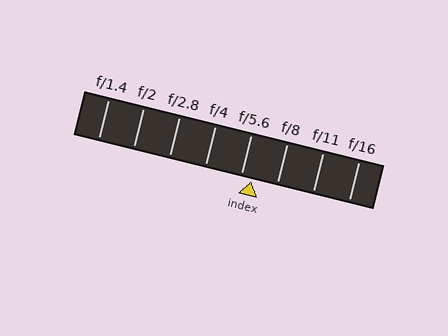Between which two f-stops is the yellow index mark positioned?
The index mark is between f/5.6 and f/8.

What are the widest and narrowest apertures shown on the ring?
The widest aperture shown is f/1.4 and the narrowest is f/16.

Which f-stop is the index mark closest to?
The index mark is closest to f/5.6.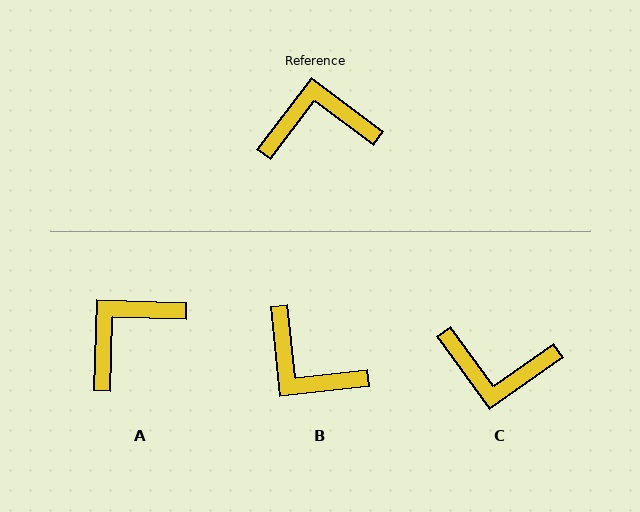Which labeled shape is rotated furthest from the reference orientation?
C, about 163 degrees away.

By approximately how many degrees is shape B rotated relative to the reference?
Approximately 133 degrees counter-clockwise.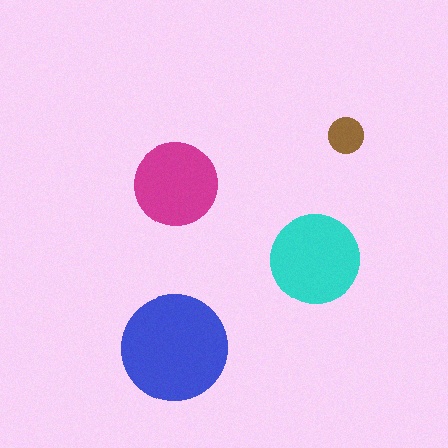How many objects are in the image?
There are 4 objects in the image.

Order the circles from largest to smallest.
the blue one, the cyan one, the magenta one, the brown one.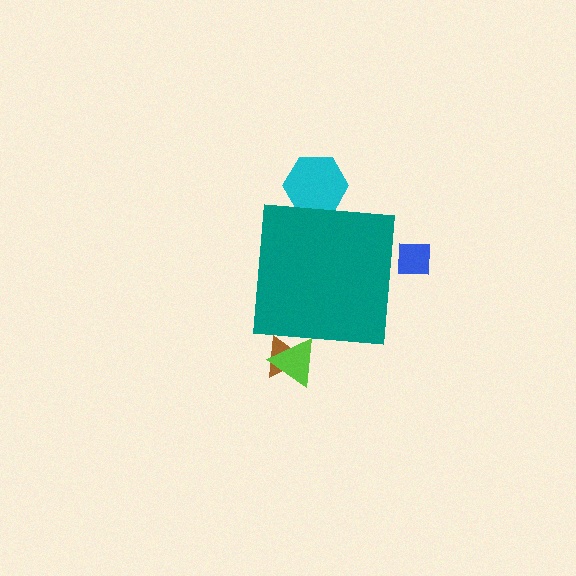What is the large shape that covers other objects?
A teal square.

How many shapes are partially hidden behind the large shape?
4 shapes are partially hidden.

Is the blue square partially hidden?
Yes, the blue square is partially hidden behind the teal square.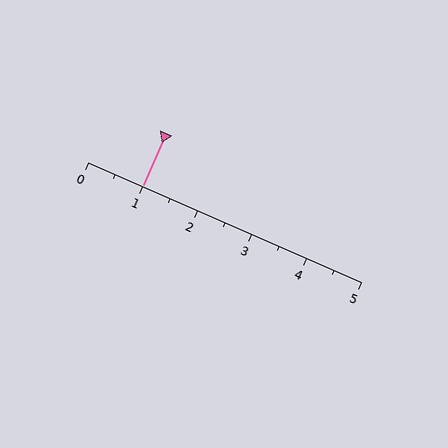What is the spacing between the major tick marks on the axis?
The major ticks are spaced 1 apart.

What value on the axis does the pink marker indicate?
The marker indicates approximately 1.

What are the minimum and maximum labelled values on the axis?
The axis runs from 0 to 5.